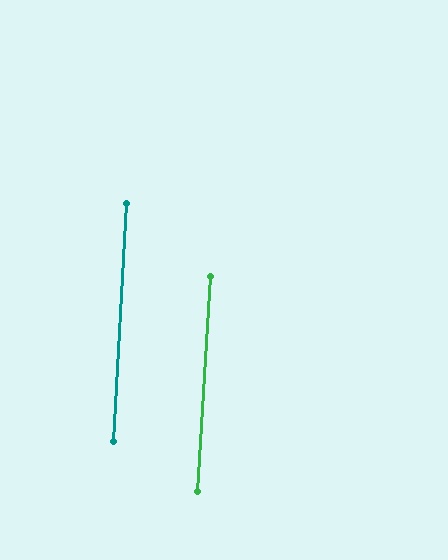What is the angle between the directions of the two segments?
Approximately 0 degrees.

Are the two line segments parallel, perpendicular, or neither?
Parallel — their directions differ by only 0.3°.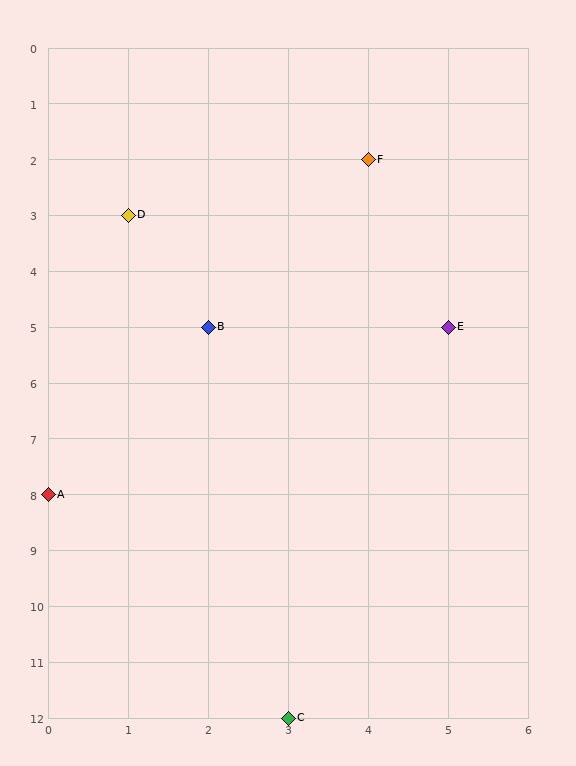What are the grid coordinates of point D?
Point D is at grid coordinates (1, 3).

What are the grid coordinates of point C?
Point C is at grid coordinates (3, 12).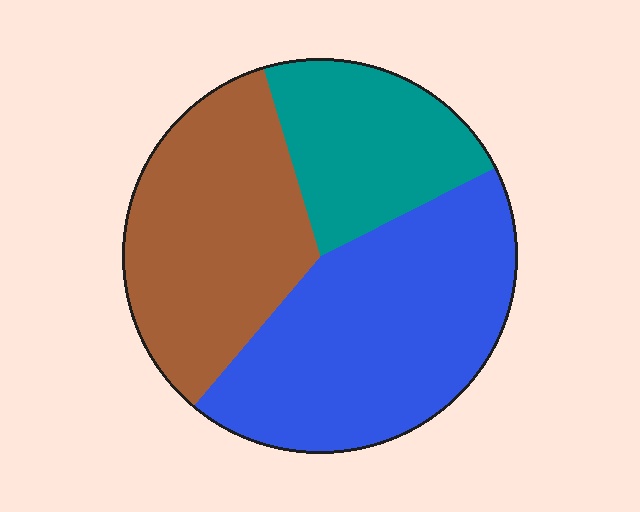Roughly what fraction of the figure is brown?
Brown covers 34% of the figure.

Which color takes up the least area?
Teal, at roughly 20%.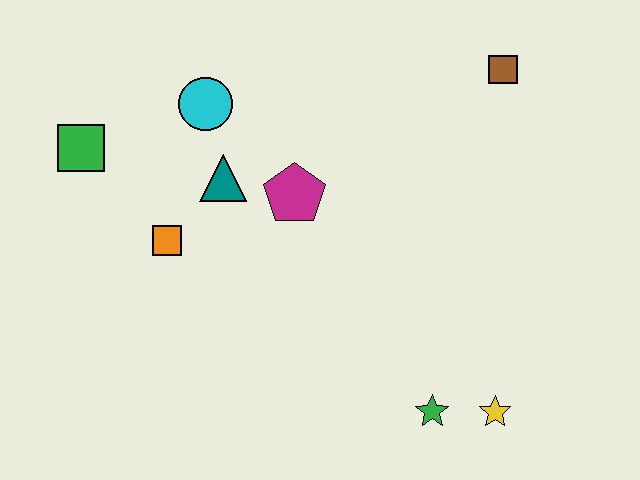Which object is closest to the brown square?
The magenta pentagon is closest to the brown square.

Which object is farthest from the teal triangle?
The yellow star is farthest from the teal triangle.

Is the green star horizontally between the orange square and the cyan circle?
No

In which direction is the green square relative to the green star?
The green square is to the left of the green star.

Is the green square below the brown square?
Yes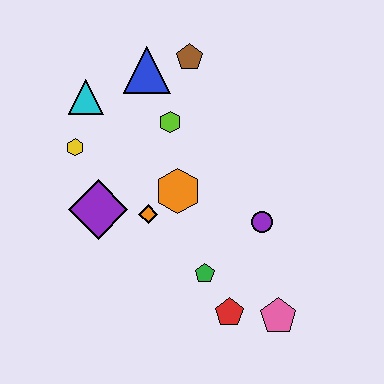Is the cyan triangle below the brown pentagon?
Yes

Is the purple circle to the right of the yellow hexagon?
Yes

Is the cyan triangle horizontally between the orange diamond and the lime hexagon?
No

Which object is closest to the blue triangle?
The brown pentagon is closest to the blue triangle.